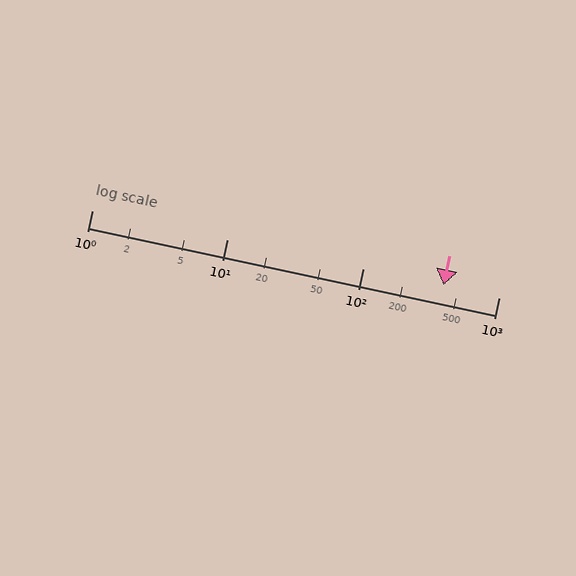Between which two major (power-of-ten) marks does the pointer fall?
The pointer is between 100 and 1000.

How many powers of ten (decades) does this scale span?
The scale spans 3 decades, from 1 to 1000.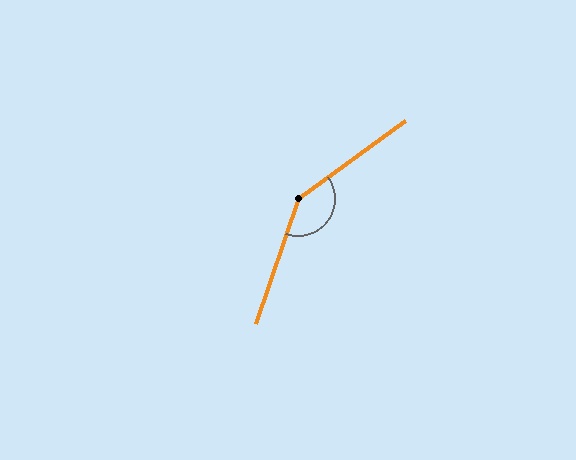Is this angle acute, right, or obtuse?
It is obtuse.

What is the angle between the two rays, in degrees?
Approximately 145 degrees.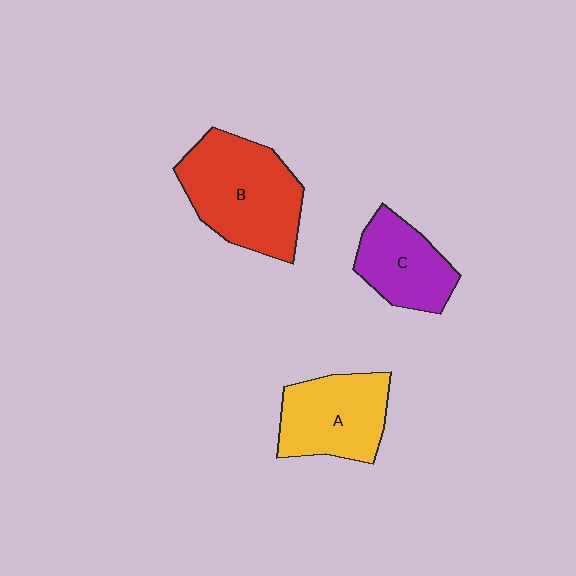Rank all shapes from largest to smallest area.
From largest to smallest: B (red), A (yellow), C (purple).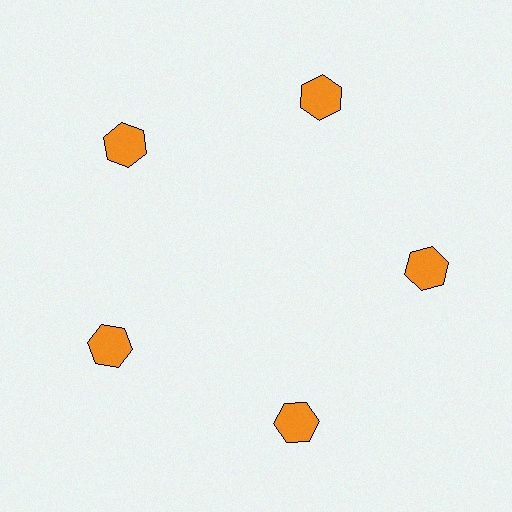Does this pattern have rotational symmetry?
Yes, this pattern has 5-fold rotational symmetry. It looks the same after rotating 72 degrees around the center.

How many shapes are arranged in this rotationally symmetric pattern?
There are 5 shapes, arranged in 5 groups of 1.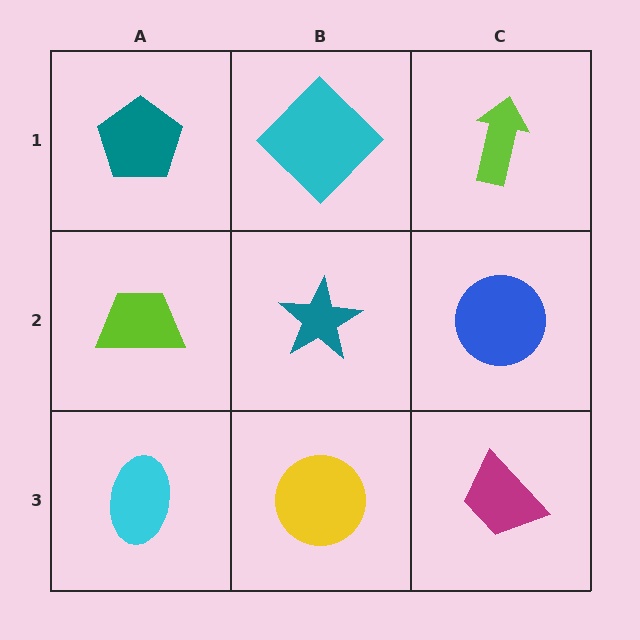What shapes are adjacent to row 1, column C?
A blue circle (row 2, column C), a cyan diamond (row 1, column B).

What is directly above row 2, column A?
A teal pentagon.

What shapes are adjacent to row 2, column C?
A lime arrow (row 1, column C), a magenta trapezoid (row 3, column C), a teal star (row 2, column B).